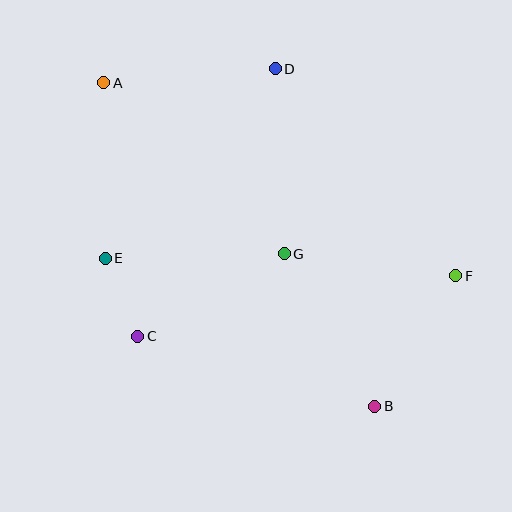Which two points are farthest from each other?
Points A and B are farthest from each other.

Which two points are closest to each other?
Points C and E are closest to each other.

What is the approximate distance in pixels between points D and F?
The distance between D and F is approximately 275 pixels.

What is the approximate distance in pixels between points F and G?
The distance between F and G is approximately 173 pixels.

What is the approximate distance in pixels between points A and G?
The distance between A and G is approximately 248 pixels.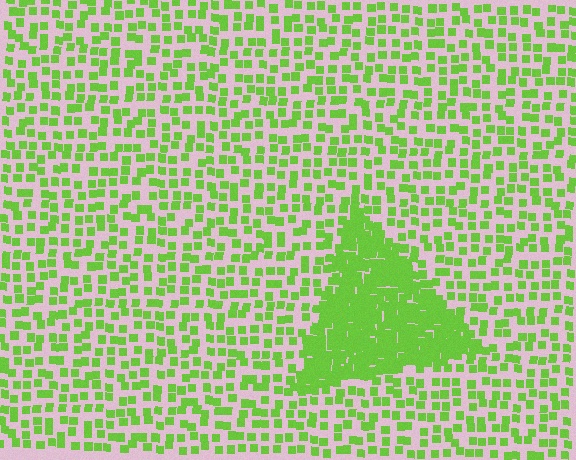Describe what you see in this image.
The image contains small lime elements arranged at two different densities. A triangle-shaped region is visible where the elements are more densely packed than the surrounding area.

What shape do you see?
I see a triangle.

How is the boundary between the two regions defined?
The boundary is defined by a change in element density (approximately 2.8x ratio). All elements are the same color, size, and shape.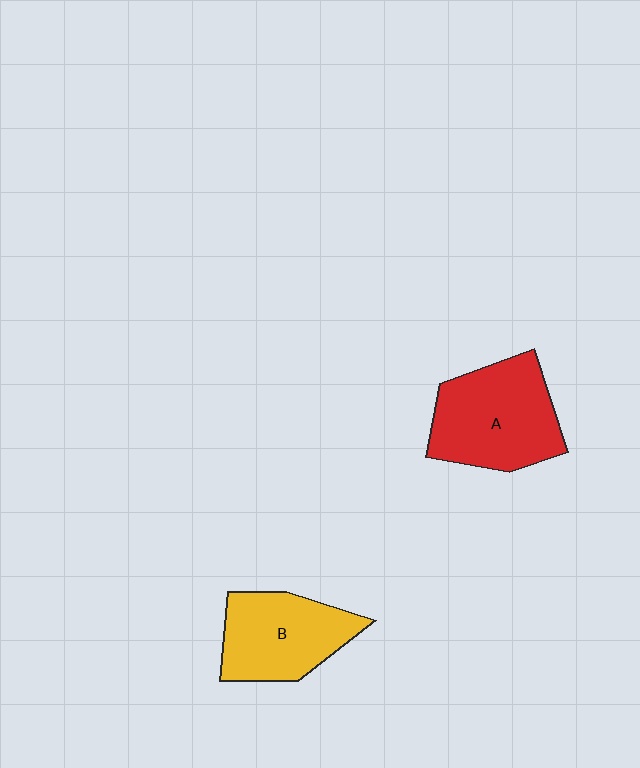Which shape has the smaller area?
Shape B (yellow).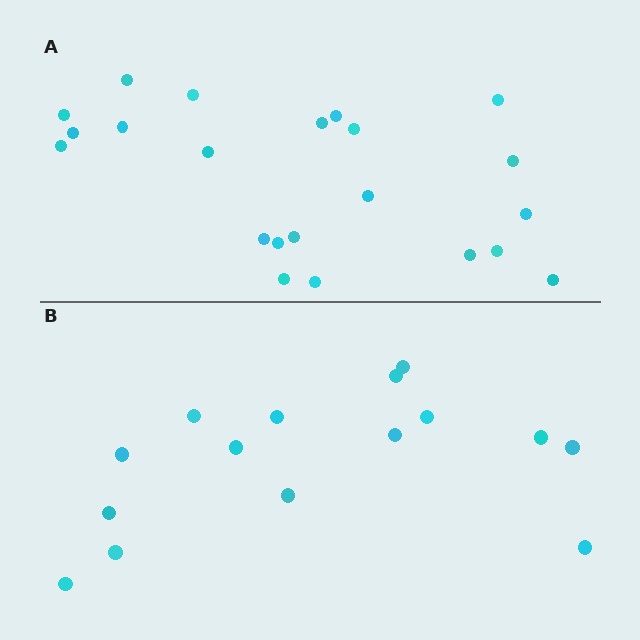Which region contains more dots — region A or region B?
Region A (the top region) has more dots.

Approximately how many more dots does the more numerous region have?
Region A has roughly 8 or so more dots than region B.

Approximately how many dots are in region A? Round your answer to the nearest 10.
About 20 dots. (The exact count is 22, which rounds to 20.)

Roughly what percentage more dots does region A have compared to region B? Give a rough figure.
About 45% more.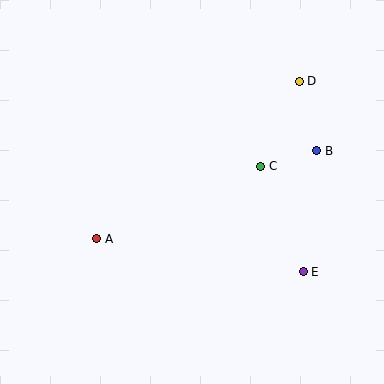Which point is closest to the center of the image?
Point C at (261, 166) is closest to the center.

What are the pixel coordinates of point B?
Point B is at (317, 151).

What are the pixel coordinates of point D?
Point D is at (299, 81).